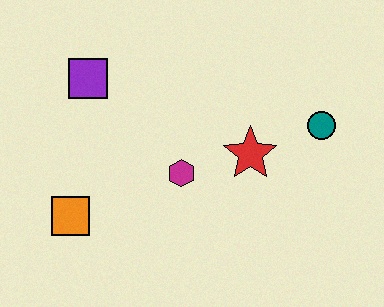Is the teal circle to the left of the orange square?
No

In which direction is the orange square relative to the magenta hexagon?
The orange square is to the left of the magenta hexagon.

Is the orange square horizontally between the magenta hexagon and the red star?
No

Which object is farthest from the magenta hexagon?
The teal circle is farthest from the magenta hexagon.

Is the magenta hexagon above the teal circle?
No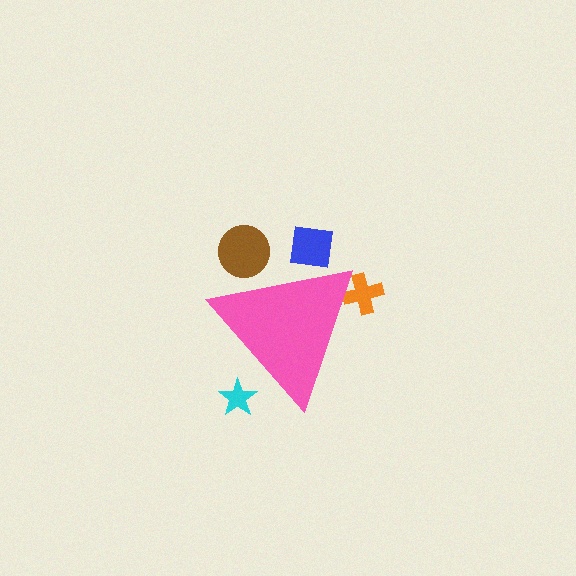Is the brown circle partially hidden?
Yes, the brown circle is partially hidden behind the pink triangle.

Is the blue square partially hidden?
Yes, the blue square is partially hidden behind the pink triangle.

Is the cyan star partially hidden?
Yes, the cyan star is partially hidden behind the pink triangle.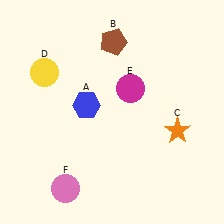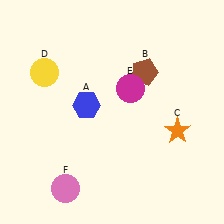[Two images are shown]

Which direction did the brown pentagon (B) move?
The brown pentagon (B) moved right.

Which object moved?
The brown pentagon (B) moved right.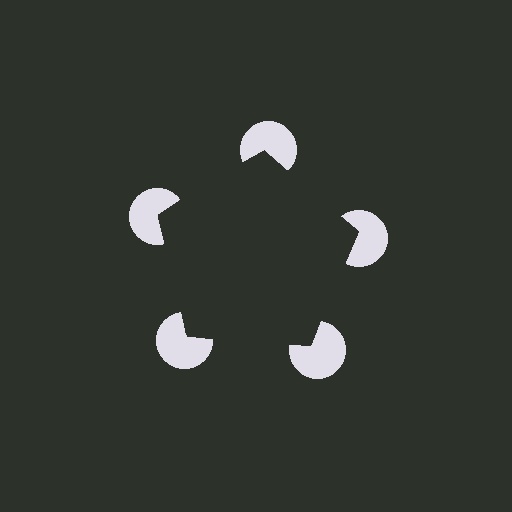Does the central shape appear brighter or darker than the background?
It typically appears slightly darker than the background, even though no actual brightness change is drawn.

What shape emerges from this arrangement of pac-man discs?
An illusory pentagon — its edges are inferred from the aligned wedge cuts in the pac-man discs, not physically drawn.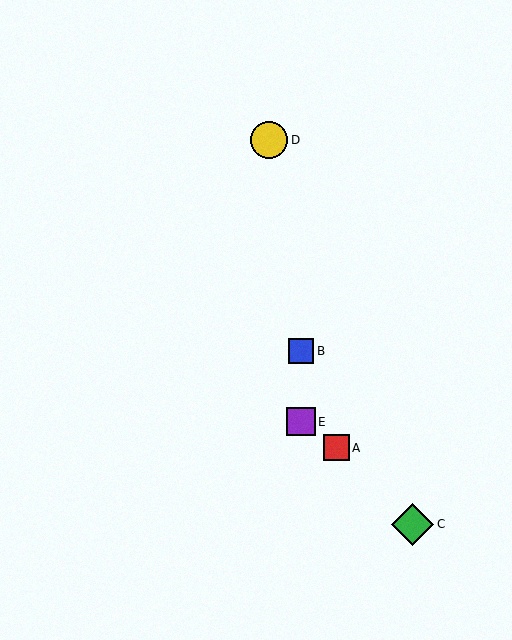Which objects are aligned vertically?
Objects B, E are aligned vertically.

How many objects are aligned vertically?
2 objects (B, E) are aligned vertically.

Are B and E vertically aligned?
Yes, both are at x≈301.